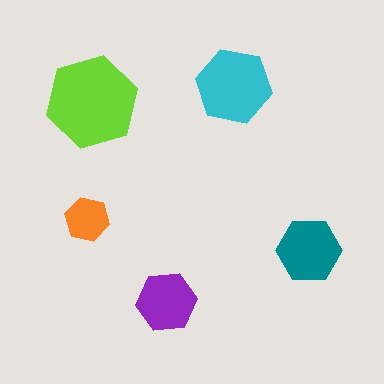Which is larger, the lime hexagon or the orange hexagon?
The lime one.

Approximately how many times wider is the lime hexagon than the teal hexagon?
About 1.5 times wider.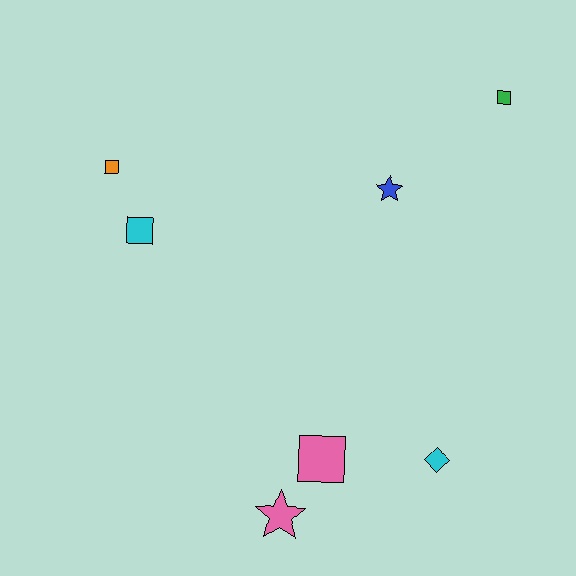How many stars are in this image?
There are 2 stars.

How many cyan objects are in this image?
There are 2 cyan objects.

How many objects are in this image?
There are 7 objects.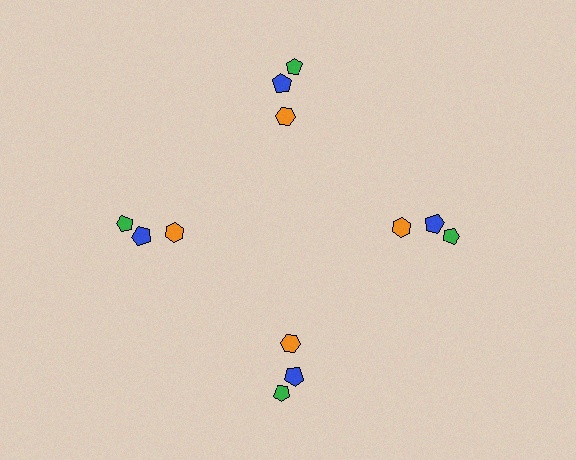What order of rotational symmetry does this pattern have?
This pattern has 4-fold rotational symmetry.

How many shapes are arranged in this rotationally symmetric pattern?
There are 12 shapes, arranged in 4 groups of 3.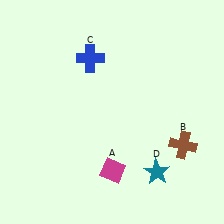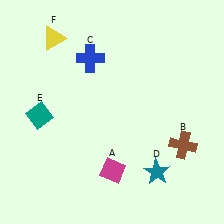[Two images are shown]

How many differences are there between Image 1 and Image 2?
There are 2 differences between the two images.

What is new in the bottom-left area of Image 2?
A teal diamond (E) was added in the bottom-left area of Image 2.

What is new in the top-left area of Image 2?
A yellow triangle (F) was added in the top-left area of Image 2.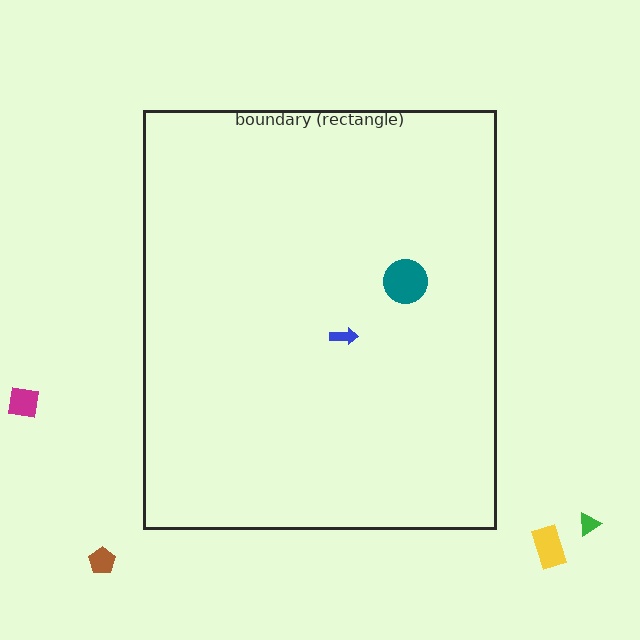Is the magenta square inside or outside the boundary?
Outside.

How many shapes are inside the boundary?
2 inside, 4 outside.